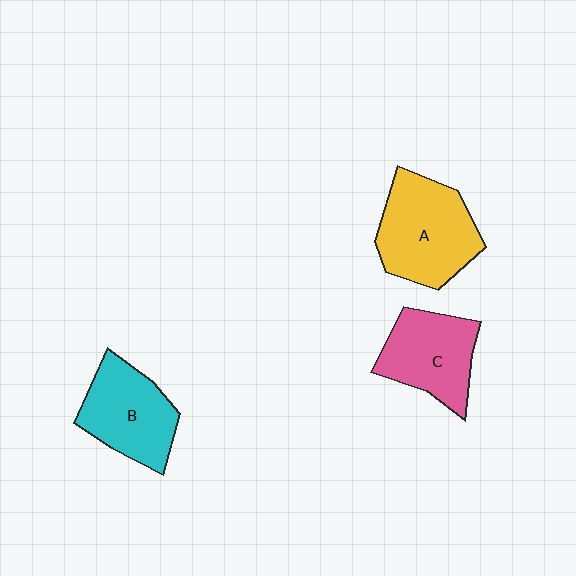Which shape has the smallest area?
Shape C (pink).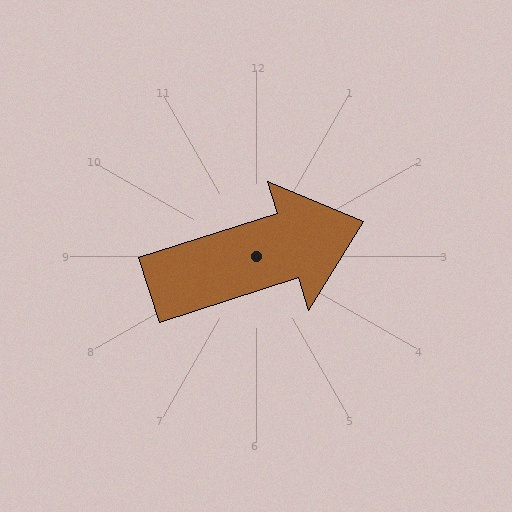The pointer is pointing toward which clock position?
Roughly 2 o'clock.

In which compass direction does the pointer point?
East.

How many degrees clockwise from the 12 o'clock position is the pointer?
Approximately 72 degrees.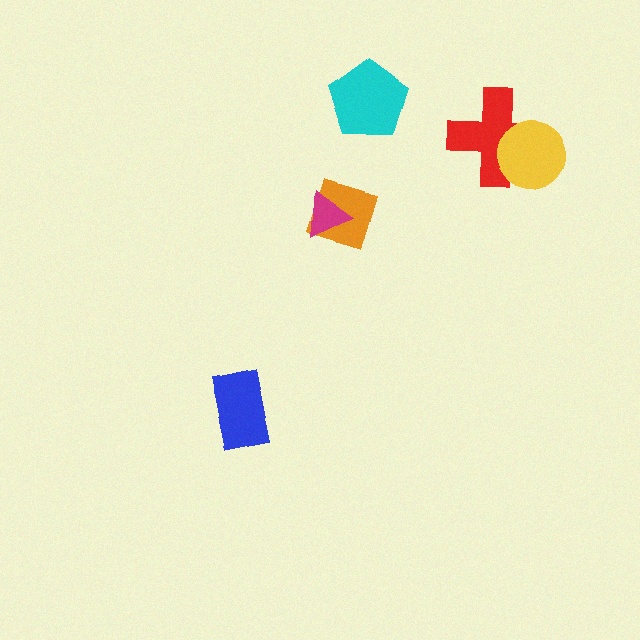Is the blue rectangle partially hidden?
No, no other shape covers it.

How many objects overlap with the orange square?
1 object overlaps with the orange square.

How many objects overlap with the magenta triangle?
1 object overlaps with the magenta triangle.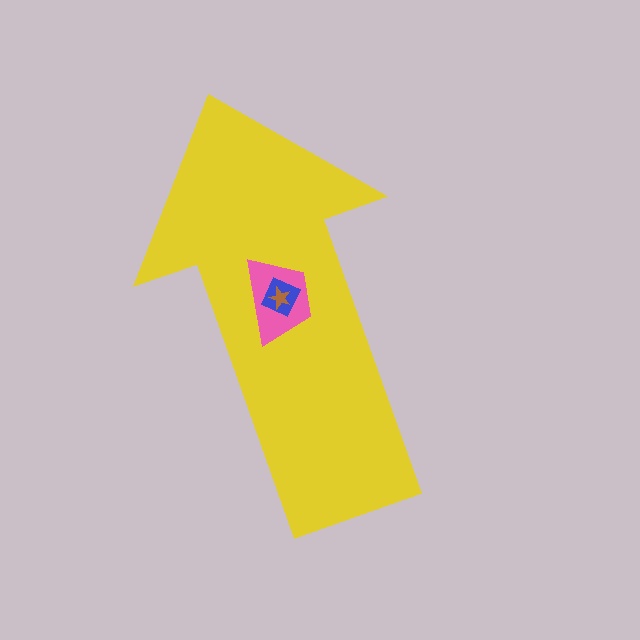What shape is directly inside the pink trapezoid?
The blue square.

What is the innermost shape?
The brown star.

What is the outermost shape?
The yellow arrow.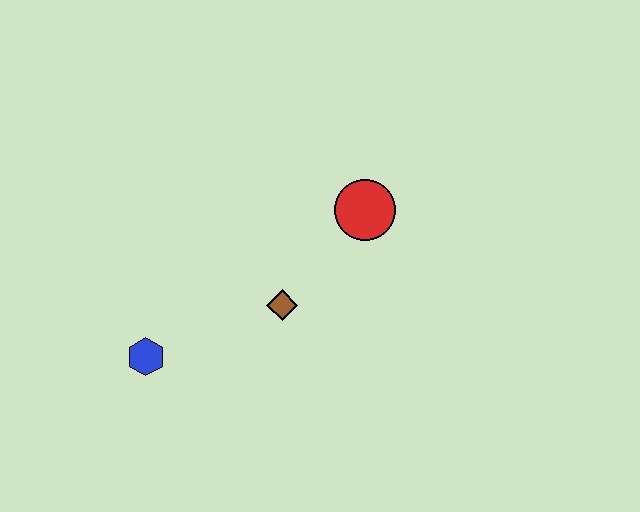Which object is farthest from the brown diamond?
The blue hexagon is farthest from the brown diamond.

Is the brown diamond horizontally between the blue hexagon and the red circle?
Yes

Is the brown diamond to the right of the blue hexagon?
Yes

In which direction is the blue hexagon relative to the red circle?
The blue hexagon is to the left of the red circle.